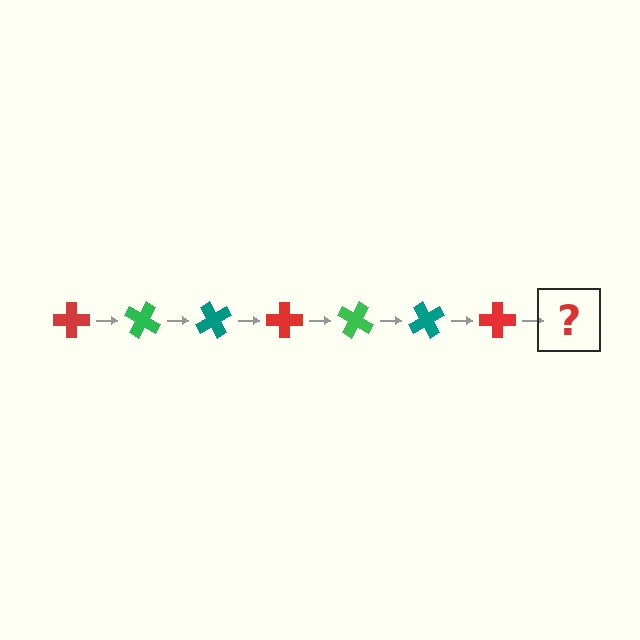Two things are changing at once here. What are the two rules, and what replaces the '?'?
The two rules are that it rotates 30 degrees each step and the color cycles through red, green, and teal. The '?' should be a green cross, rotated 210 degrees from the start.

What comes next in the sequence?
The next element should be a green cross, rotated 210 degrees from the start.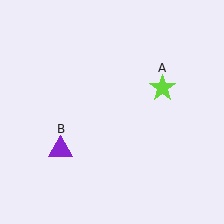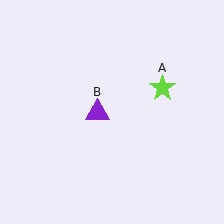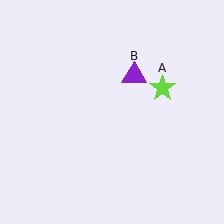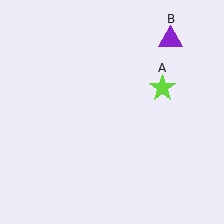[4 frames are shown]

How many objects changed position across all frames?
1 object changed position: purple triangle (object B).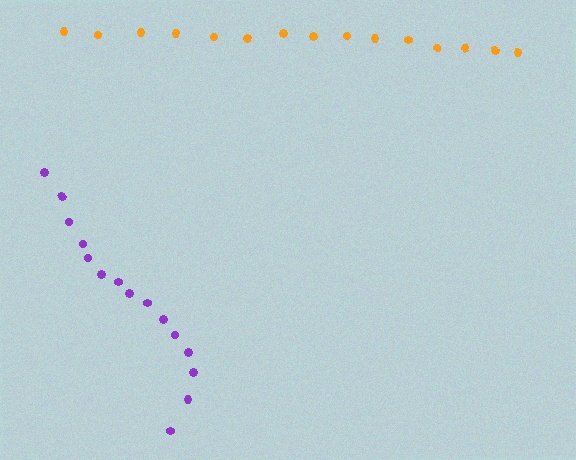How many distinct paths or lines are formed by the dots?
There are 2 distinct paths.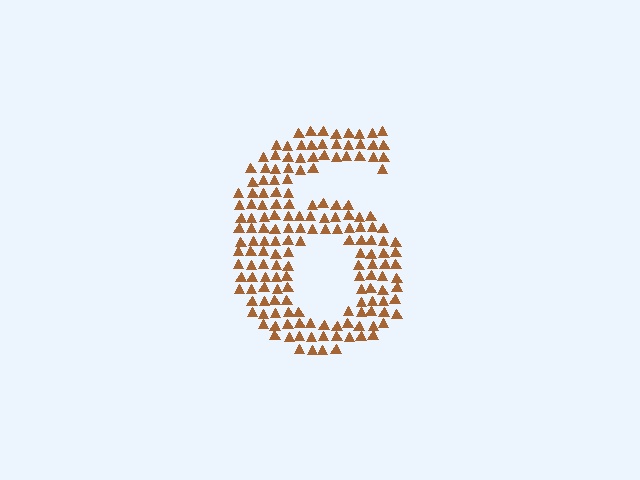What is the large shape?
The large shape is the digit 6.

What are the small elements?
The small elements are triangles.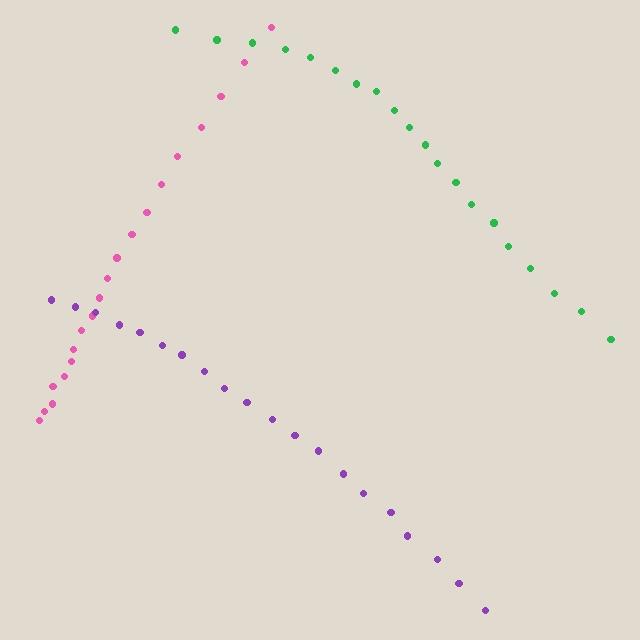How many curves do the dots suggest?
There are 3 distinct paths.